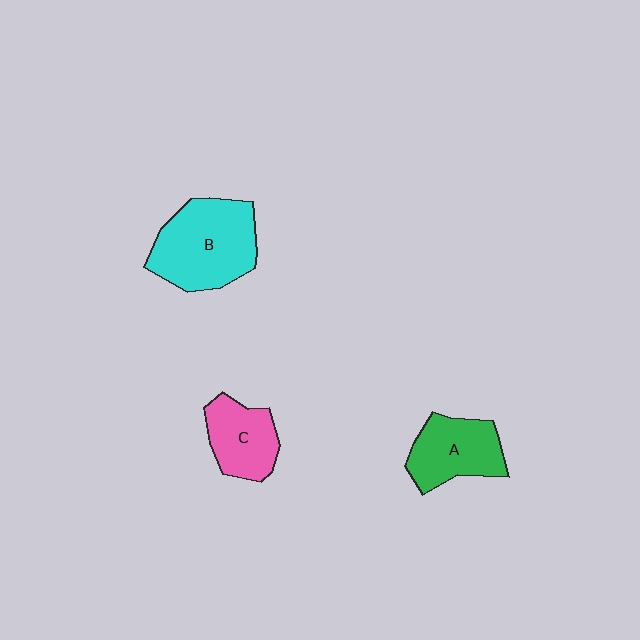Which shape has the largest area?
Shape B (cyan).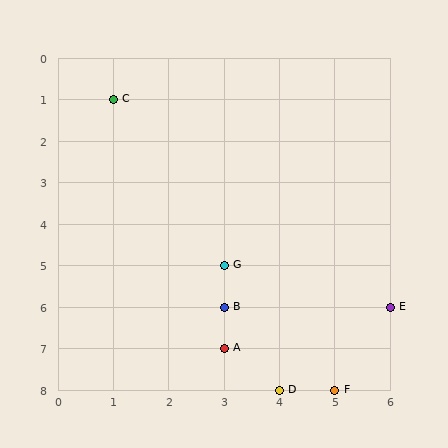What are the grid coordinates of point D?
Point D is at grid coordinates (4, 8).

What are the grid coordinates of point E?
Point E is at grid coordinates (6, 6).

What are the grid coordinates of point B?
Point B is at grid coordinates (3, 6).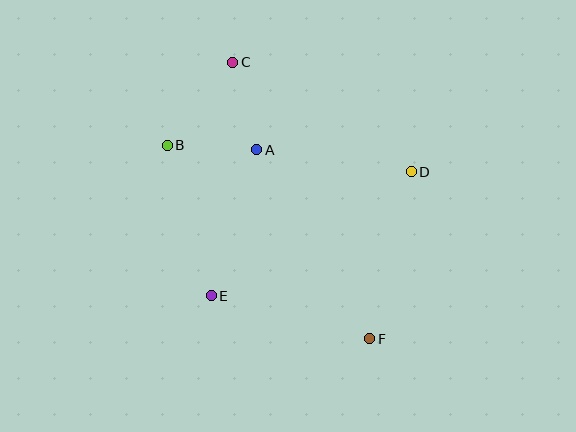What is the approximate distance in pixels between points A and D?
The distance between A and D is approximately 156 pixels.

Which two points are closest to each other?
Points A and B are closest to each other.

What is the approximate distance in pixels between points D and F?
The distance between D and F is approximately 172 pixels.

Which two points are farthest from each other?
Points C and F are farthest from each other.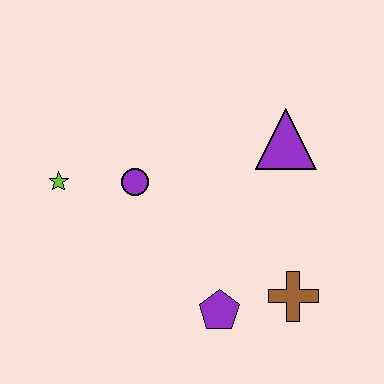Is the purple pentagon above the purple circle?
No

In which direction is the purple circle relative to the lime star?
The purple circle is to the right of the lime star.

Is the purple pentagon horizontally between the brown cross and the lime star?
Yes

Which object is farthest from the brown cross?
The lime star is farthest from the brown cross.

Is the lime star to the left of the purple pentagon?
Yes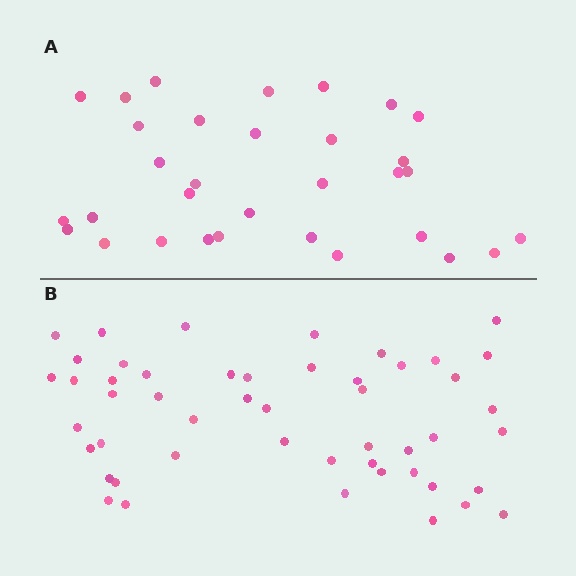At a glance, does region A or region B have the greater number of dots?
Region B (the bottom region) has more dots.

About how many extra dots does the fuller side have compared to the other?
Region B has approximately 20 more dots than region A.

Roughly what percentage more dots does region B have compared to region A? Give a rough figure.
About 55% more.